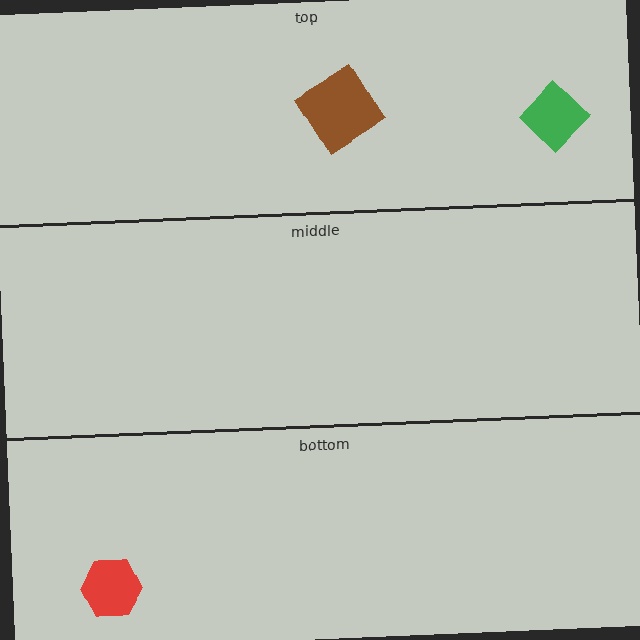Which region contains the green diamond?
The top region.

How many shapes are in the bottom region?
1.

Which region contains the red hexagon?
The bottom region.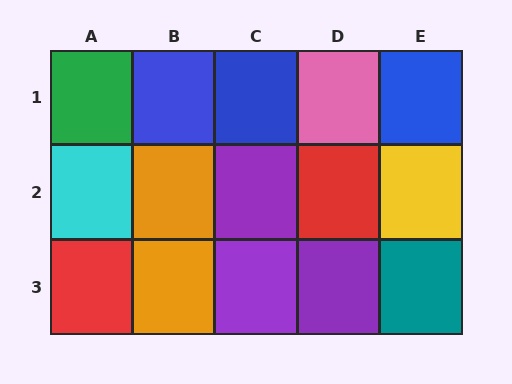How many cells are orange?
2 cells are orange.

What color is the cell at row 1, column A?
Green.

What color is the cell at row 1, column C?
Blue.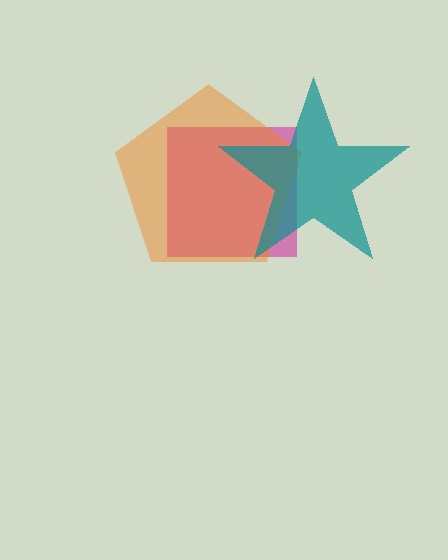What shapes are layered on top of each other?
The layered shapes are: a magenta square, an orange pentagon, a teal star.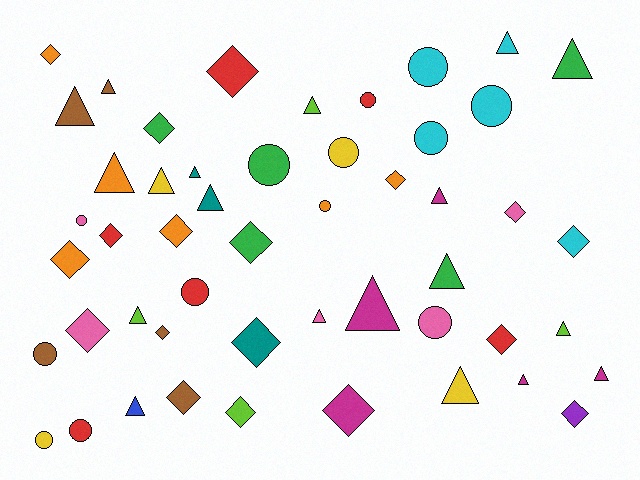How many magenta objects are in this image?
There are 5 magenta objects.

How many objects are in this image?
There are 50 objects.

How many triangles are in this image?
There are 19 triangles.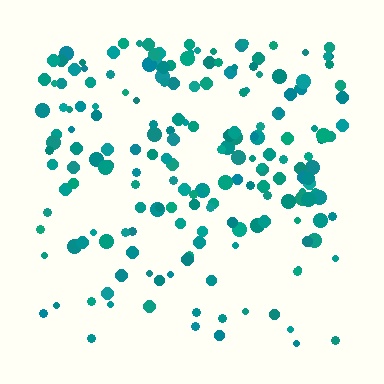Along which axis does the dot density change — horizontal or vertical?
Vertical.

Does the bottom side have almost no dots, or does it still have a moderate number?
Still a moderate number, just noticeably fewer than the top.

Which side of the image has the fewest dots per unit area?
The bottom.